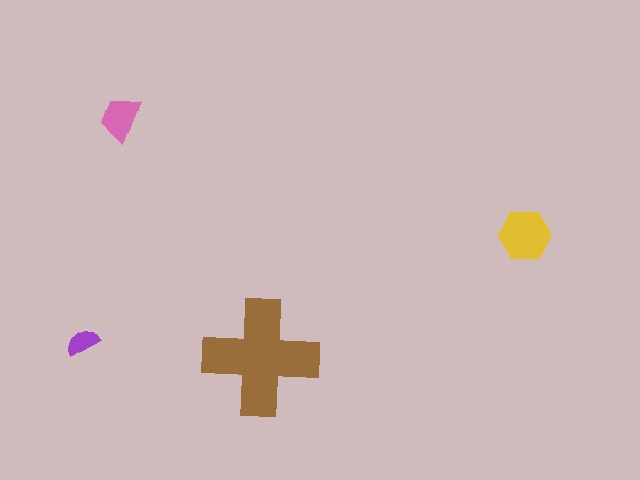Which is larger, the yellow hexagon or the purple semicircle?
The yellow hexagon.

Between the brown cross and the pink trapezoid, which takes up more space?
The brown cross.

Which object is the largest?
The brown cross.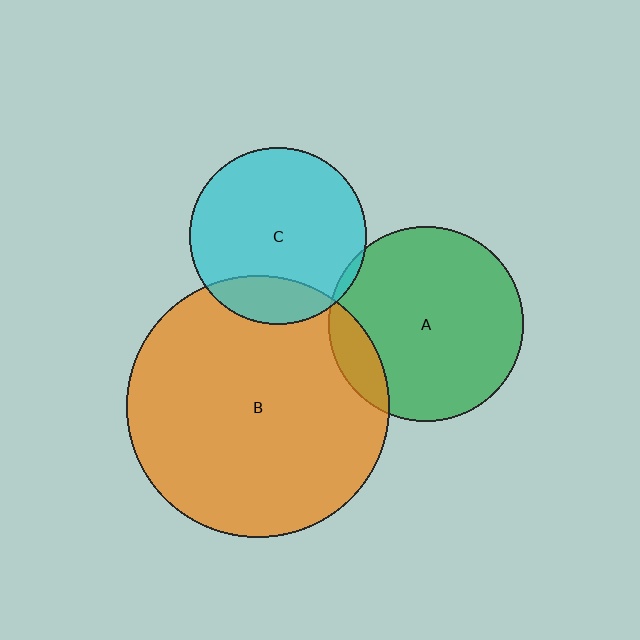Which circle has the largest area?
Circle B (orange).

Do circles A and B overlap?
Yes.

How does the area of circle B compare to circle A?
Approximately 1.8 times.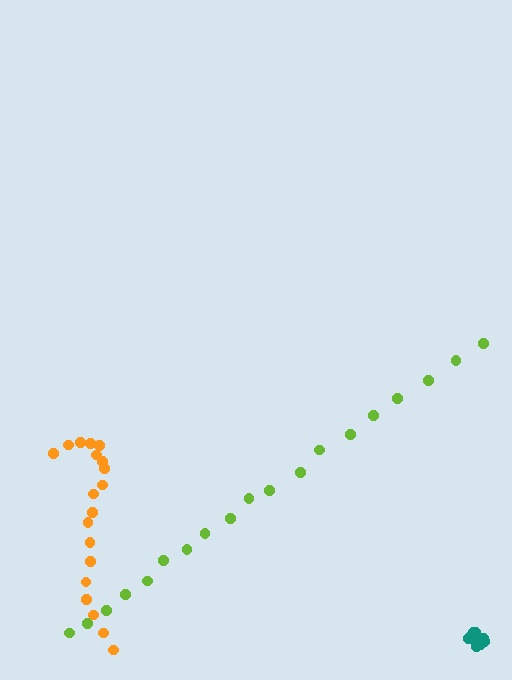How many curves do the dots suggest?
There are 3 distinct paths.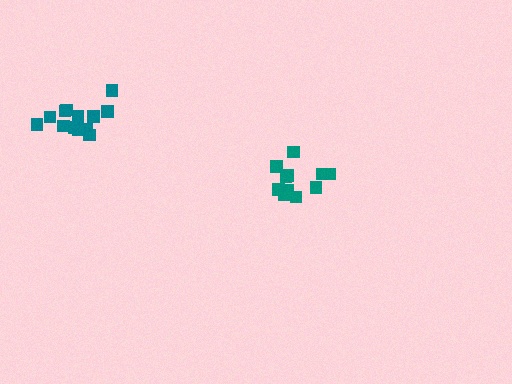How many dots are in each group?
Group 1: 11 dots, Group 2: 13 dots (24 total).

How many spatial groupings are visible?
There are 2 spatial groupings.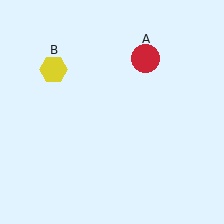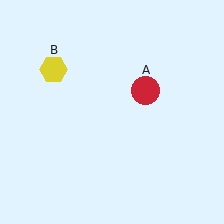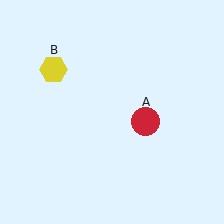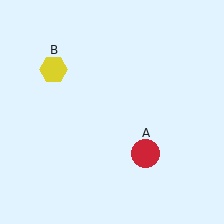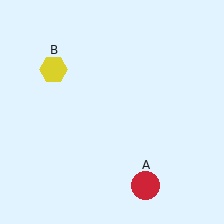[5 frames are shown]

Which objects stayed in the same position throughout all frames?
Yellow hexagon (object B) remained stationary.